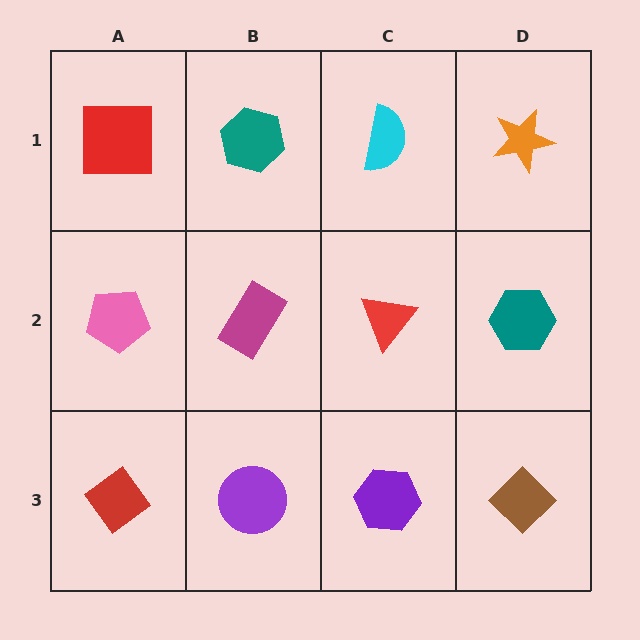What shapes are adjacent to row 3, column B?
A magenta rectangle (row 2, column B), a red diamond (row 3, column A), a purple hexagon (row 3, column C).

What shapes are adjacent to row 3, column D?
A teal hexagon (row 2, column D), a purple hexagon (row 3, column C).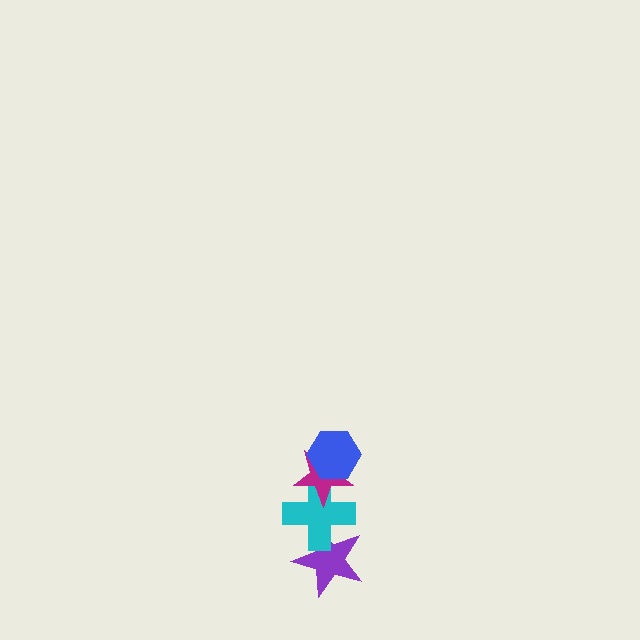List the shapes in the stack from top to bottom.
From top to bottom: the blue hexagon, the magenta star, the cyan cross, the purple star.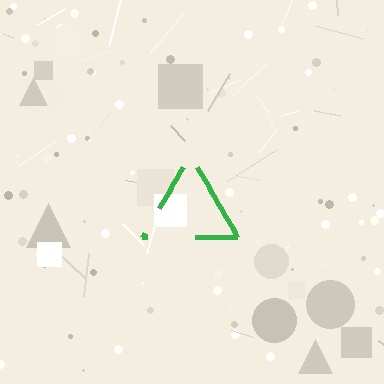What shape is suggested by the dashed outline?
The dashed outline suggests a triangle.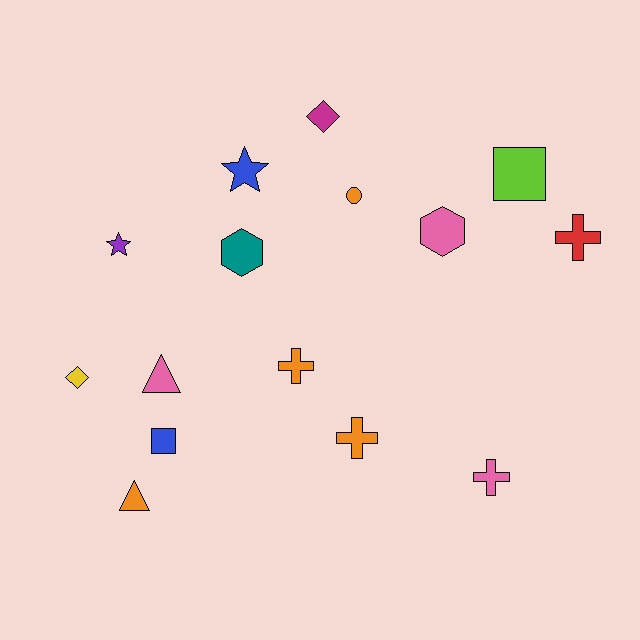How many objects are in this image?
There are 15 objects.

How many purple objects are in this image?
There is 1 purple object.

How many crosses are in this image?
There are 4 crosses.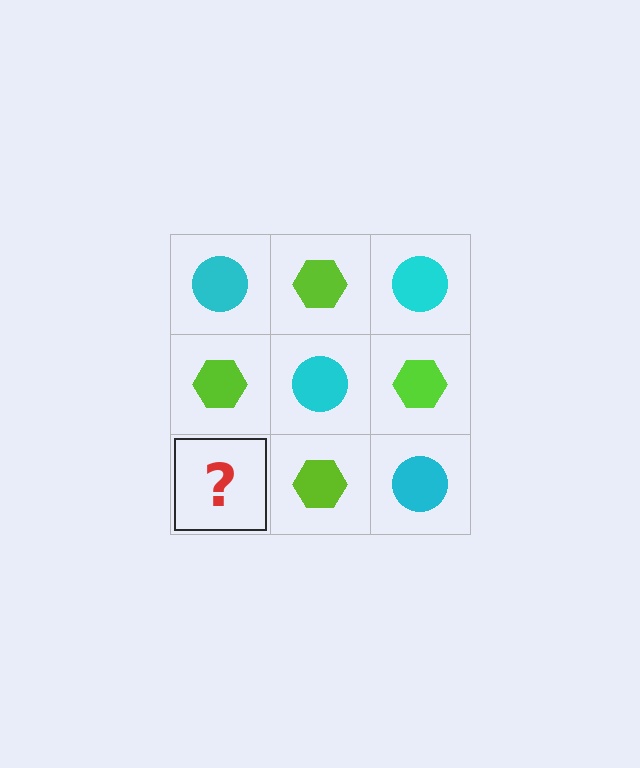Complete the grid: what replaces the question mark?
The question mark should be replaced with a cyan circle.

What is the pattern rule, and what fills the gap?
The rule is that it alternates cyan circle and lime hexagon in a checkerboard pattern. The gap should be filled with a cyan circle.